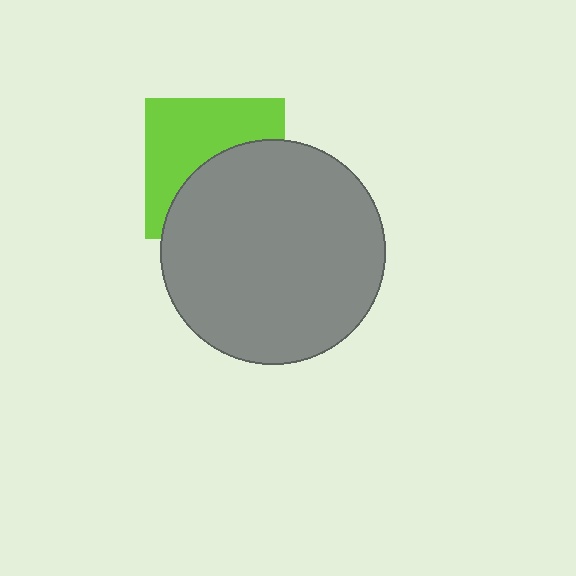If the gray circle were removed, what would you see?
You would see the complete lime square.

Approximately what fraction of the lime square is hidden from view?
Roughly 50% of the lime square is hidden behind the gray circle.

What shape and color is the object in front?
The object in front is a gray circle.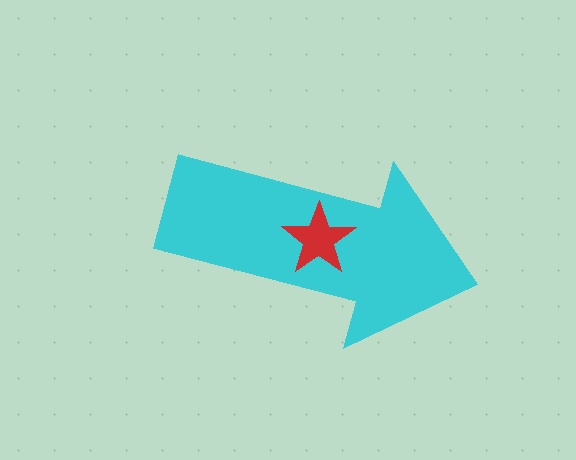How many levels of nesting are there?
2.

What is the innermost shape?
The red star.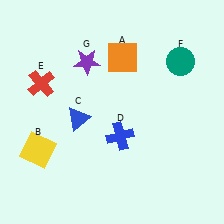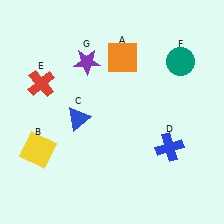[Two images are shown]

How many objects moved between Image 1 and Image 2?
1 object moved between the two images.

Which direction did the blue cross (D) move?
The blue cross (D) moved right.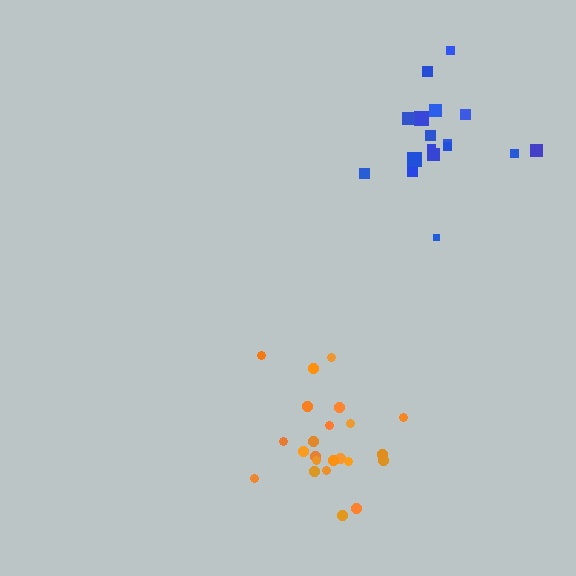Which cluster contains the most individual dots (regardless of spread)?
Orange (23).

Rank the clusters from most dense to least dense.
orange, blue.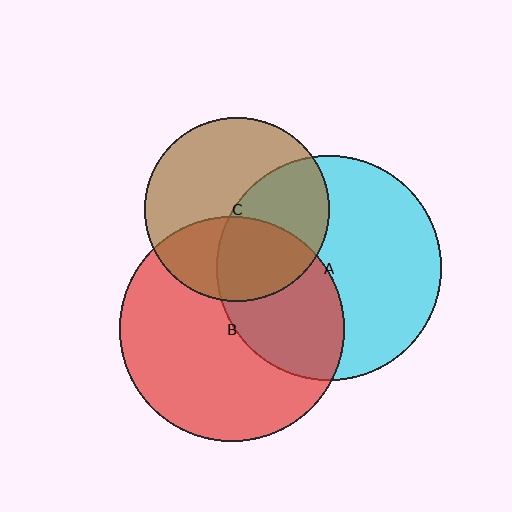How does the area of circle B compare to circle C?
Approximately 1.5 times.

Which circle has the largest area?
Circle B (red).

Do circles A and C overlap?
Yes.